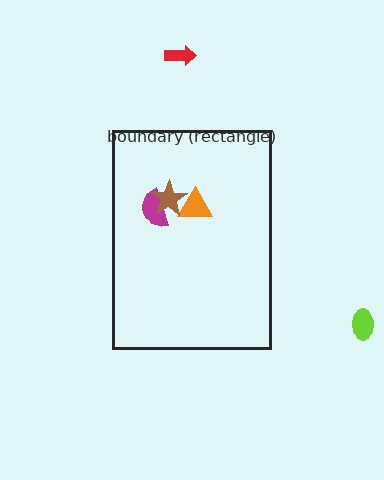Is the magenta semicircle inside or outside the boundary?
Inside.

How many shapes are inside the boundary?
3 inside, 2 outside.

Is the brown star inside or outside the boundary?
Inside.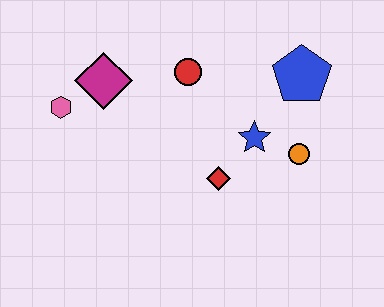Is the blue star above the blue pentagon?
No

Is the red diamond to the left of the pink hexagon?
No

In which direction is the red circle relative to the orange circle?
The red circle is to the left of the orange circle.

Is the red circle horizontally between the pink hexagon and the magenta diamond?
No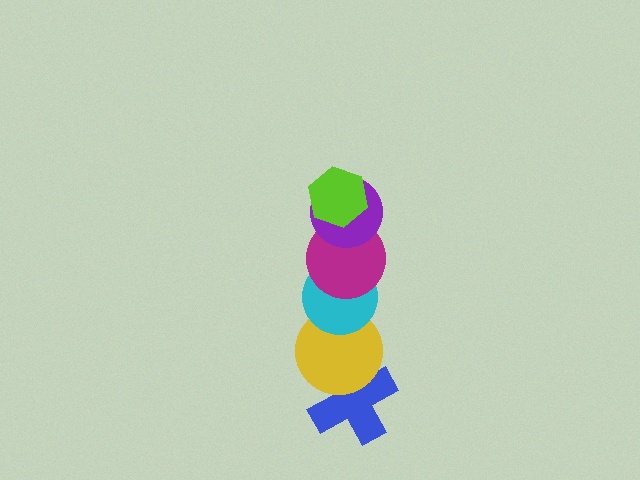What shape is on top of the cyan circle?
The magenta circle is on top of the cyan circle.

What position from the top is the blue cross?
The blue cross is 6th from the top.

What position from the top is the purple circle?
The purple circle is 2nd from the top.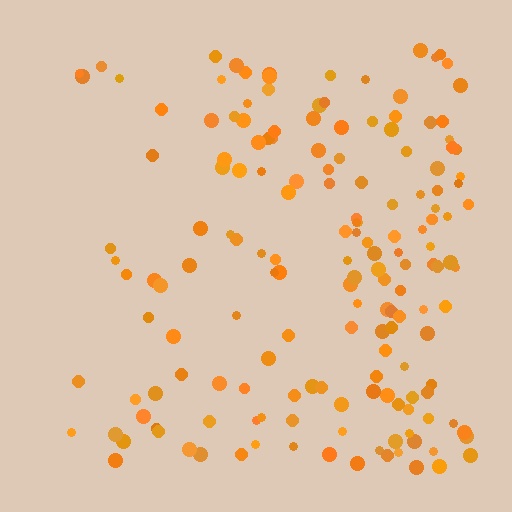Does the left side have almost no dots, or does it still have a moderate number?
Still a moderate number, just noticeably fewer than the right.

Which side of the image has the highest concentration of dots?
The right.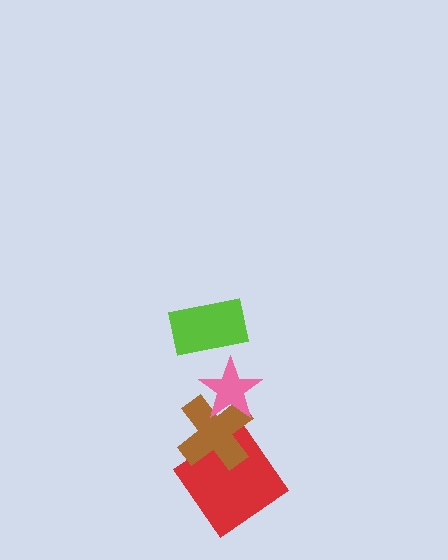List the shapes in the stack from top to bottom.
From top to bottom: the lime rectangle, the pink star, the brown cross, the red diamond.